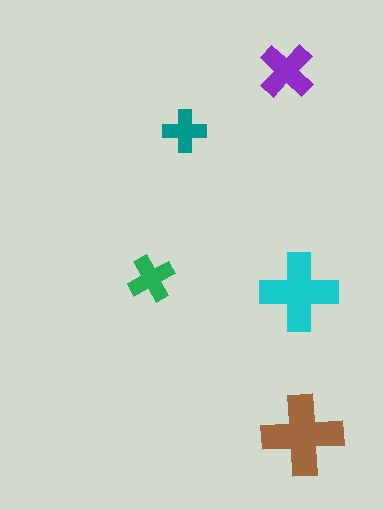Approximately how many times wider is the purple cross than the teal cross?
About 1.5 times wider.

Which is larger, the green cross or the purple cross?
The purple one.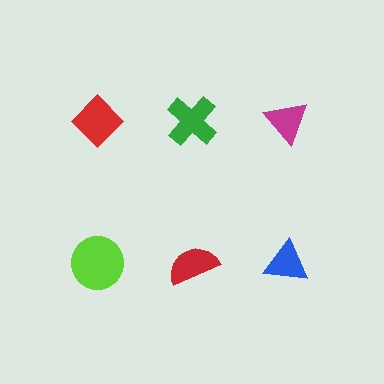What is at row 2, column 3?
A blue triangle.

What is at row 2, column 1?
A lime circle.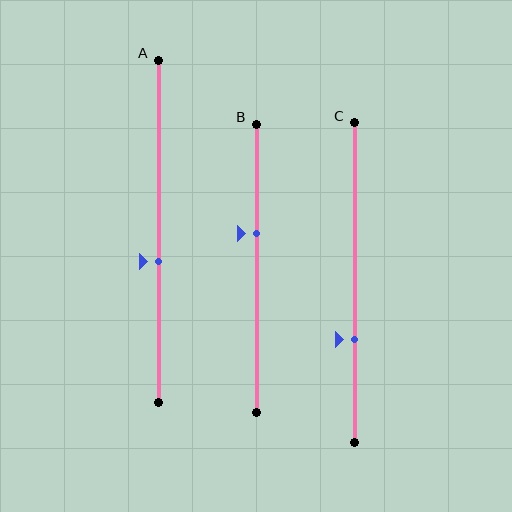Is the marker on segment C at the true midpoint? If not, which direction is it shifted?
No, the marker on segment C is shifted downward by about 18% of the segment length.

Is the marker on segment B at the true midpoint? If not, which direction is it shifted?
No, the marker on segment B is shifted upward by about 12% of the segment length.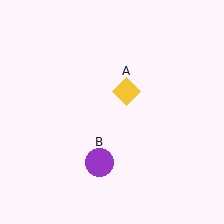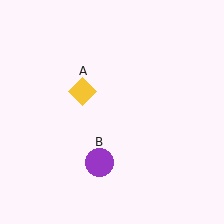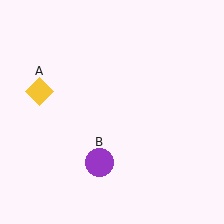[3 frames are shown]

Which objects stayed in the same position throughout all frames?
Purple circle (object B) remained stationary.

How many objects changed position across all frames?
1 object changed position: yellow diamond (object A).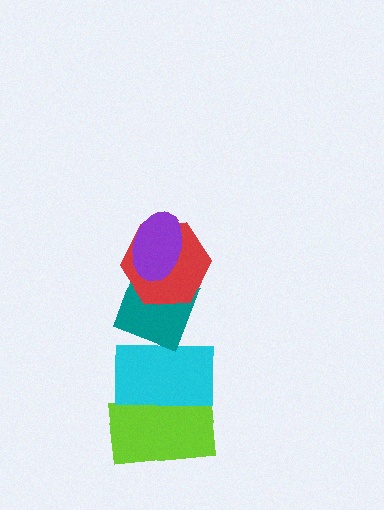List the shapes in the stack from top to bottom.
From top to bottom: the purple ellipse, the red hexagon, the teal diamond, the cyan rectangle, the lime rectangle.